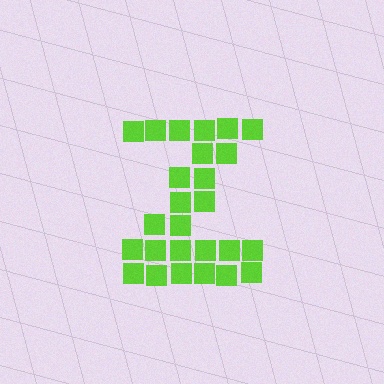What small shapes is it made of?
It is made of small squares.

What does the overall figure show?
The overall figure shows the letter Z.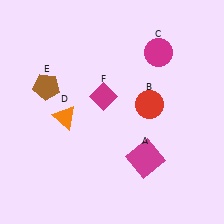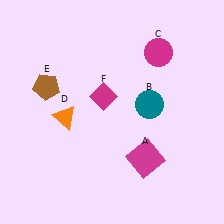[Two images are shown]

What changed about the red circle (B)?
In Image 1, B is red. In Image 2, it changed to teal.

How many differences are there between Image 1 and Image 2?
There is 1 difference between the two images.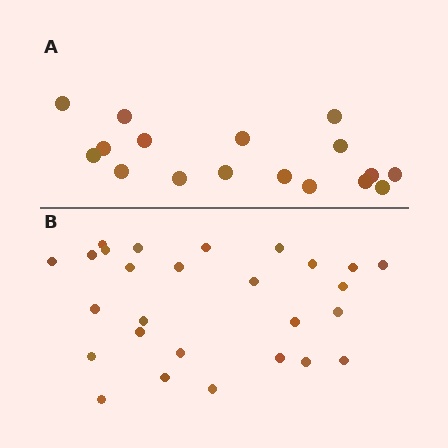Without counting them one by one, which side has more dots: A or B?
Region B (the bottom region) has more dots.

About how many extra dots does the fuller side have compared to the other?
Region B has roughly 10 or so more dots than region A.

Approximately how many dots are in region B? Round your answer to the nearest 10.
About 30 dots. (The exact count is 27, which rounds to 30.)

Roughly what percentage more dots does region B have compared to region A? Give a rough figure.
About 60% more.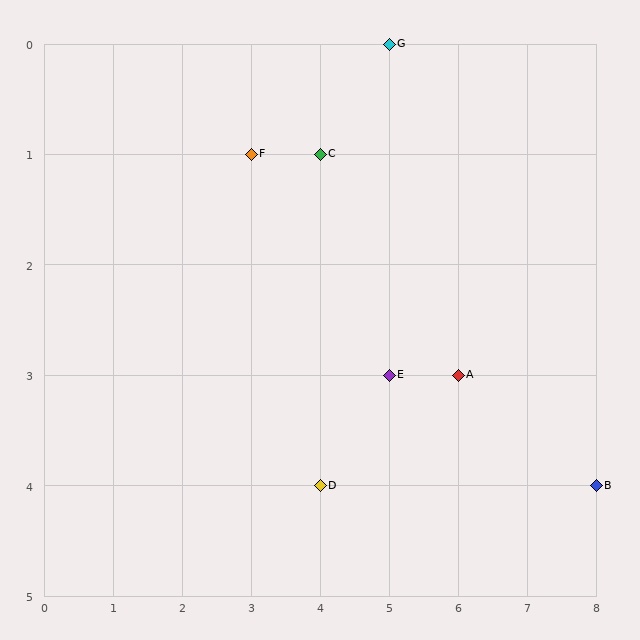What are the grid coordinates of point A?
Point A is at grid coordinates (6, 3).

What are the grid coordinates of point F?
Point F is at grid coordinates (3, 1).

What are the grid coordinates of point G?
Point G is at grid coordinates (5, 0).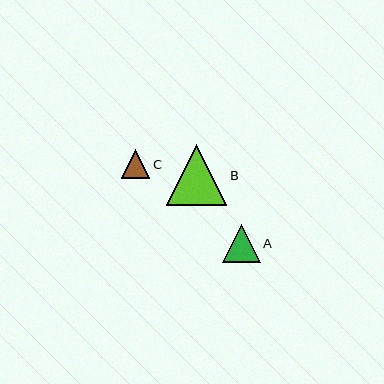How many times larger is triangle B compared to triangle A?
Triangle B is approximately 1.6 times the size of triangle A.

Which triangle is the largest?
Triangle B is the largest with a size of approximately 61 pixels.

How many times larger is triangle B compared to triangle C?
Triangle B is approximately 2.1 times the size of triangle C.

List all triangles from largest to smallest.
From largest to smallest: B, A, C.